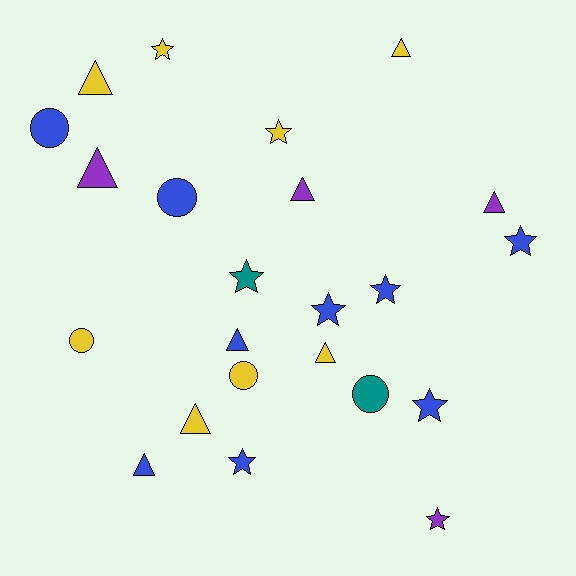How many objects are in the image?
There are 23 objects.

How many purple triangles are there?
There are 3 purple triangles.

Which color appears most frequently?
Blue, with 9 objects.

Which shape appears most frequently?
Star, with 9 objects.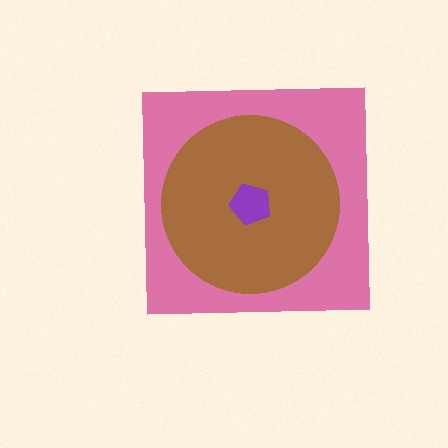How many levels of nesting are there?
3.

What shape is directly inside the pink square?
The brown circle.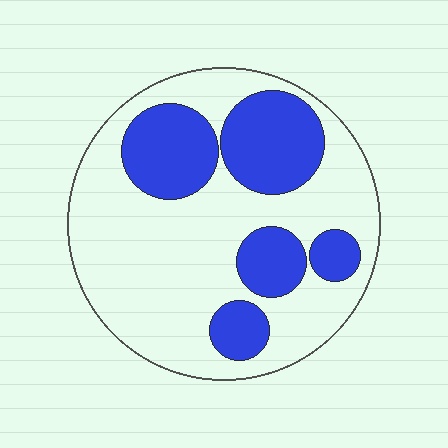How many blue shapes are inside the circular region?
5.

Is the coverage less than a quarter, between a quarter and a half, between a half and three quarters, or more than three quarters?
Between a quarter and a half.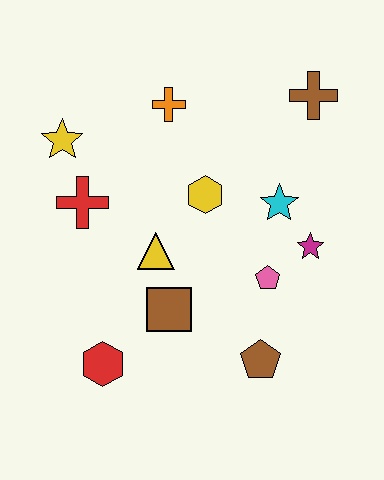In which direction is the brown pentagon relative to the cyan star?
The brown pentagon is below the cyan star.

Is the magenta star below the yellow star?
Yes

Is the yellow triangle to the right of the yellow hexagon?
No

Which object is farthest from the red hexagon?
The brown cross is farthest from the red hexagon.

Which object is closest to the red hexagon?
The brown square is closest to the red hexagon.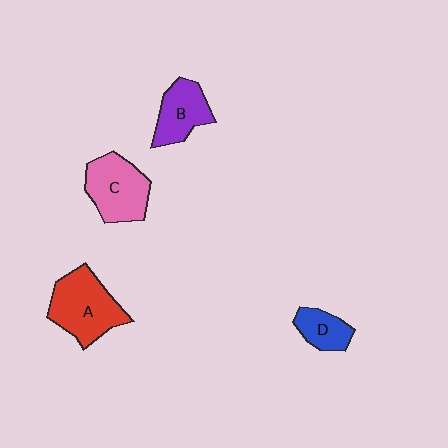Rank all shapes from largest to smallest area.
From largest to smallest: A (red), C (pink), B (purple), D (blue).